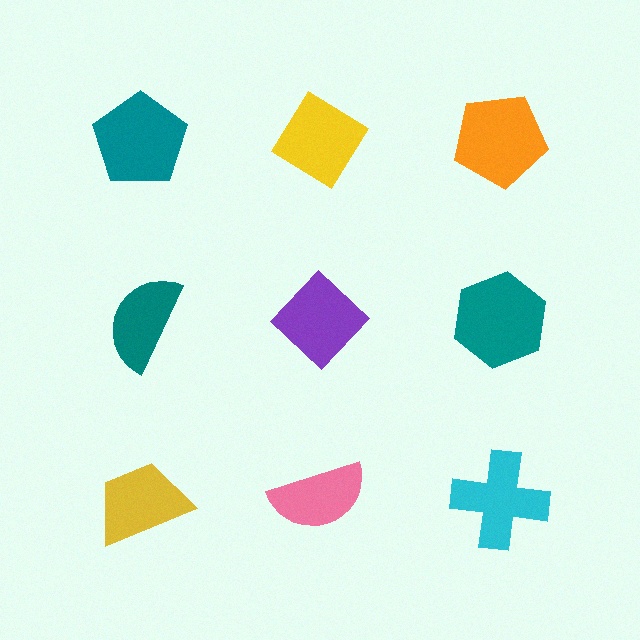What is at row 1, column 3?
An orange pentagon.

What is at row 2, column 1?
A teal semicircle.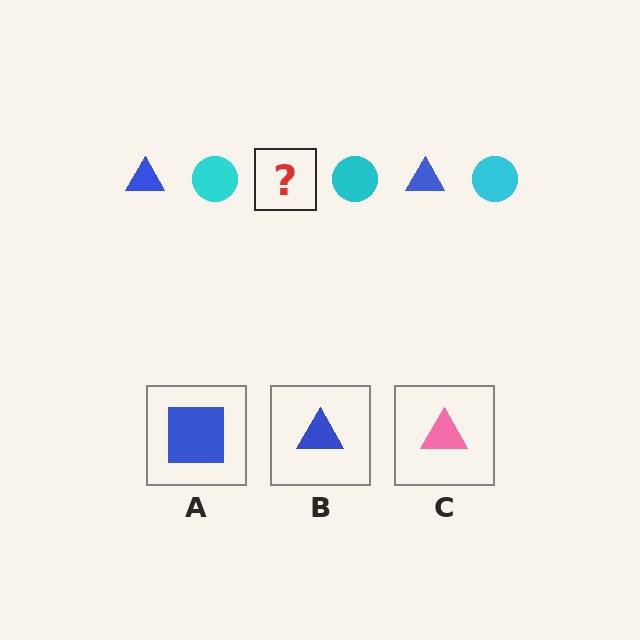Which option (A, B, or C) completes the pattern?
B.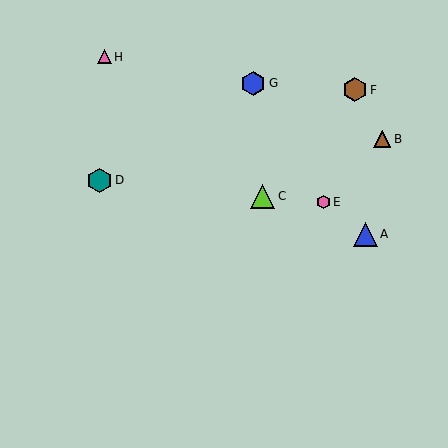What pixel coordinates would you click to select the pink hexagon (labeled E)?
Click at (323, 202) to select the pink hexagon E.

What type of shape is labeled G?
Shape G is a blue hexagon.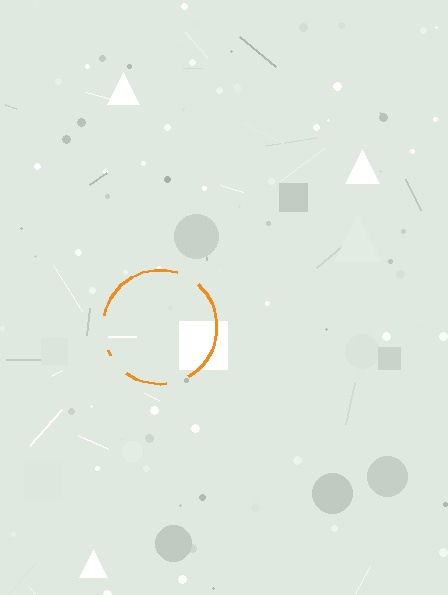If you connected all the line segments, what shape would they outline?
They would outline a circle.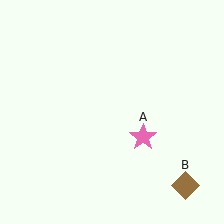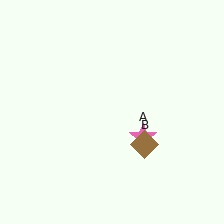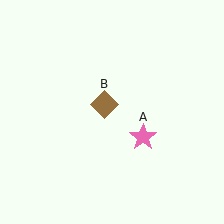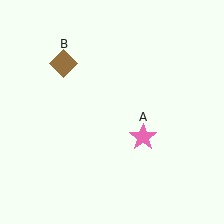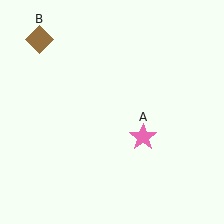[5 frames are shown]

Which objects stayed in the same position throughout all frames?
Pink star (object A) remained stationary.